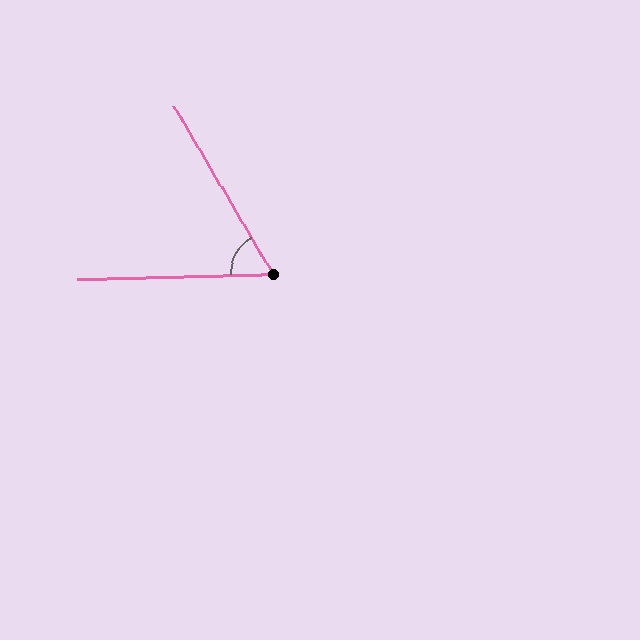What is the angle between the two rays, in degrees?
Approximately 61 degrees.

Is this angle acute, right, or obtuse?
It is acute.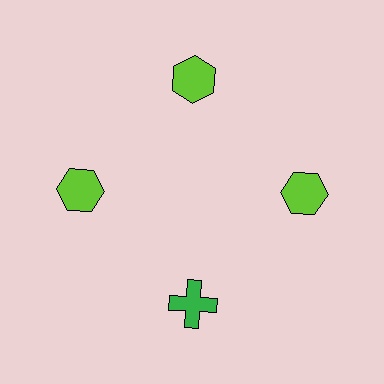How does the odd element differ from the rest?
It differs in both color (green instead of lime) and shape (cross instead of hexagon).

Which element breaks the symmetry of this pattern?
The green cross at roughly the 6 o'clock position breaks the symmetry. All other shapes are lime hexagons.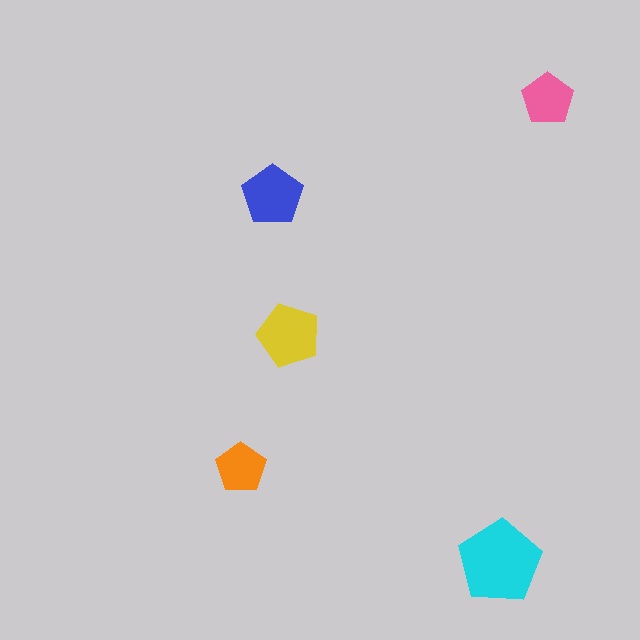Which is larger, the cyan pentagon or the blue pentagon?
The cyan one.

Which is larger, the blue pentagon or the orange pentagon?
The blue one.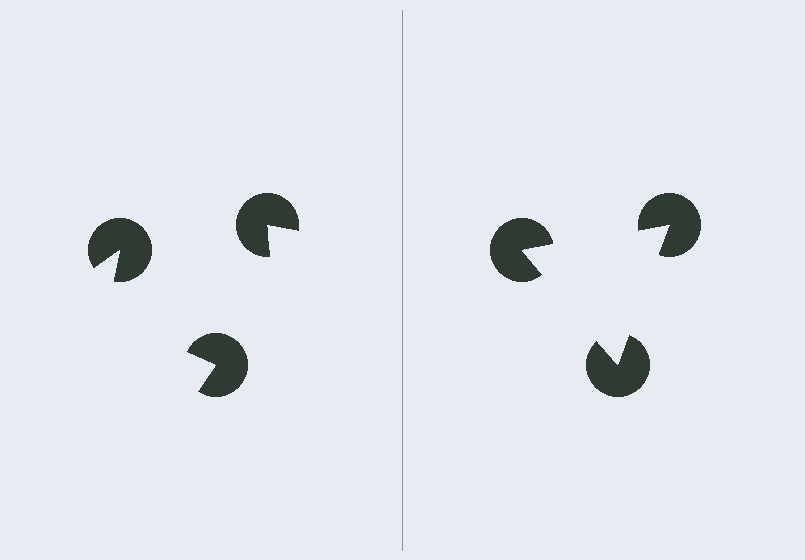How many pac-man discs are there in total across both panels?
6 — 3 on each side.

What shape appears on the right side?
An illusory triangle.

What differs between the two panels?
The pac-man discs are positioned identically on both sides; only the wedge orientations differ. On the right they align to a triangle; on the left they are misaligned.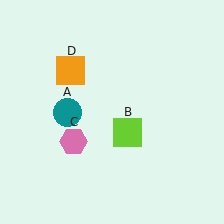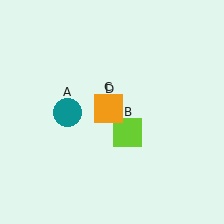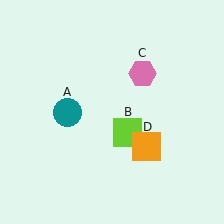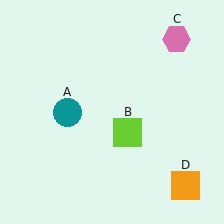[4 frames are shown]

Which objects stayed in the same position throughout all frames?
Teal circle (object A) and lime square (object B) remained stationary.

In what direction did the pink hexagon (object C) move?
The pink hexagon (object C) moved up and to the right.